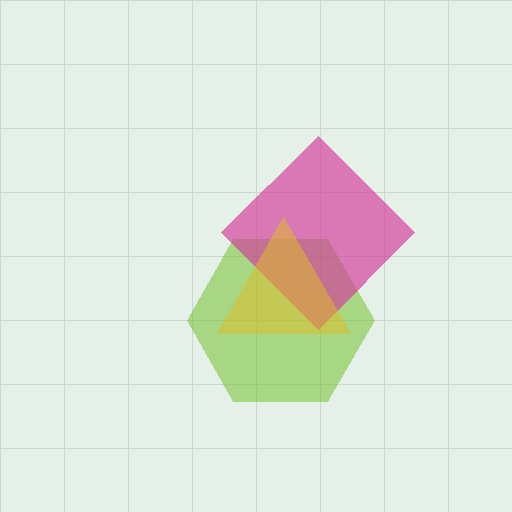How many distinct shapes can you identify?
There are 3 distinct shapes: a lime hexagon, a magenta diamond, a yellow triangle.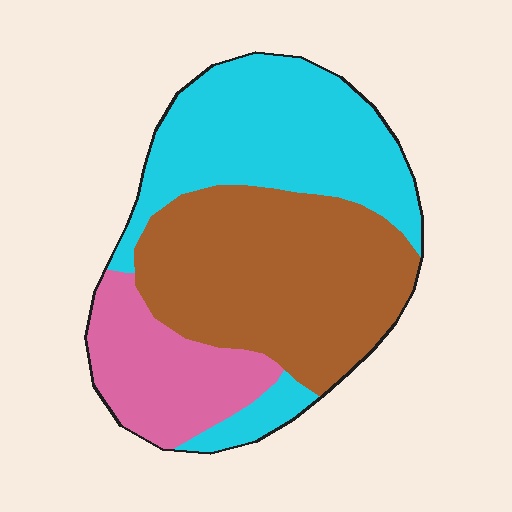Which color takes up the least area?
Pink, at roughly 20%.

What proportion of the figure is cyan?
Cyan covers 38% of the figure.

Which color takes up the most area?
Brown, at roughly 45%.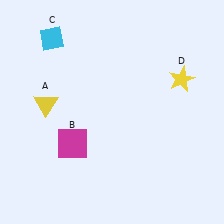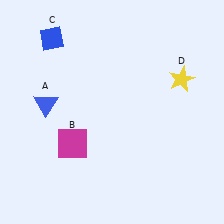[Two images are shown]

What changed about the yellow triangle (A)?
In Image 1, A is yellow. In Image 2, it changed to blue.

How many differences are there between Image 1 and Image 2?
There are 2 differences between the two images.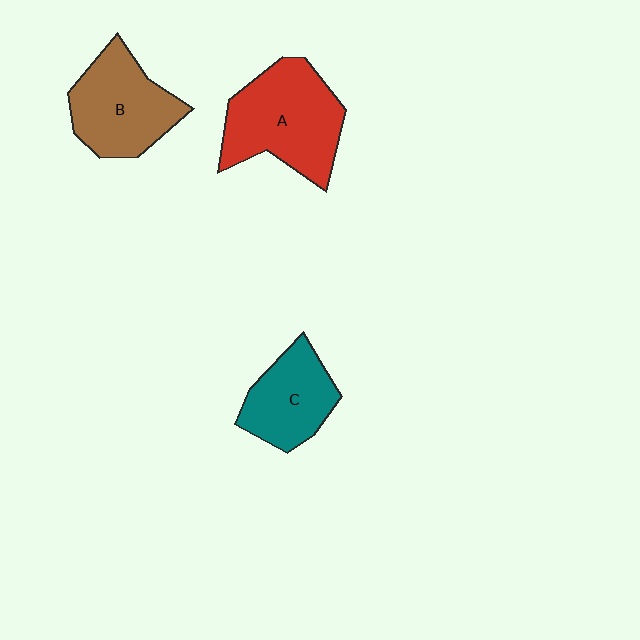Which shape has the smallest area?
Shape C (teal).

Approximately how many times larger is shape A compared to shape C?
Approximately 1.5 times.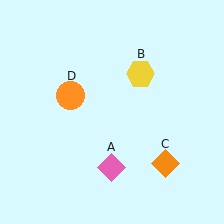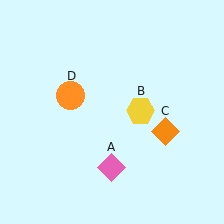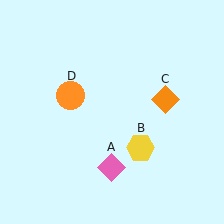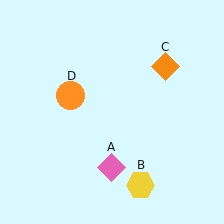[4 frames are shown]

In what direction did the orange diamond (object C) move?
The orange diamond (object C) moved up.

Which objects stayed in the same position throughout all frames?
Pink diamond (object A) and orange circle (object D) remained stationary.